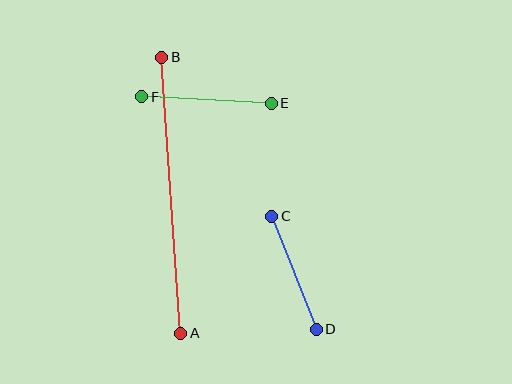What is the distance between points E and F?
The distance is approximately 130 pixels.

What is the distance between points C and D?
The distance is approximately 121 pixels.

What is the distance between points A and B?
The distance is approximately 277 pixels.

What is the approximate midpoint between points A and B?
The midpoint is at approximately (171, 195) pixels.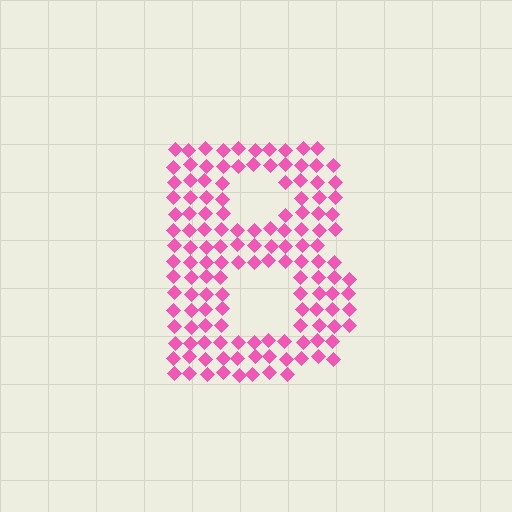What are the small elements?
The small elements are diamonds.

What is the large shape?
The large shape is the letter B.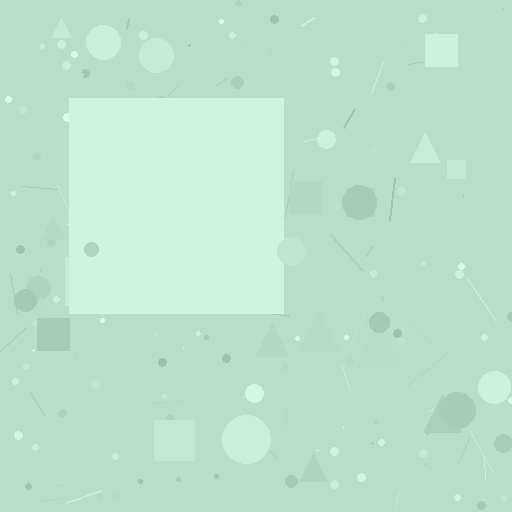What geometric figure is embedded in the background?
A square is embedded in the background.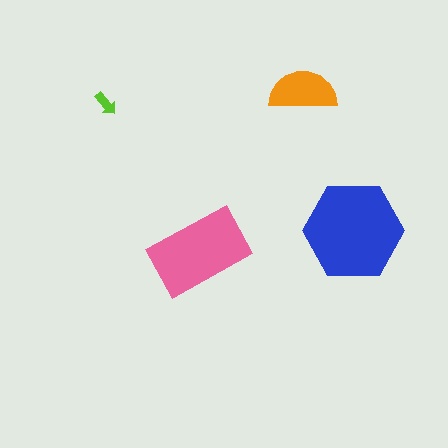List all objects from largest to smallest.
The blue hexagon, the pink rectangle, the orange semicircle, the lime arrow.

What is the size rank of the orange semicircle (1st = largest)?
3rd.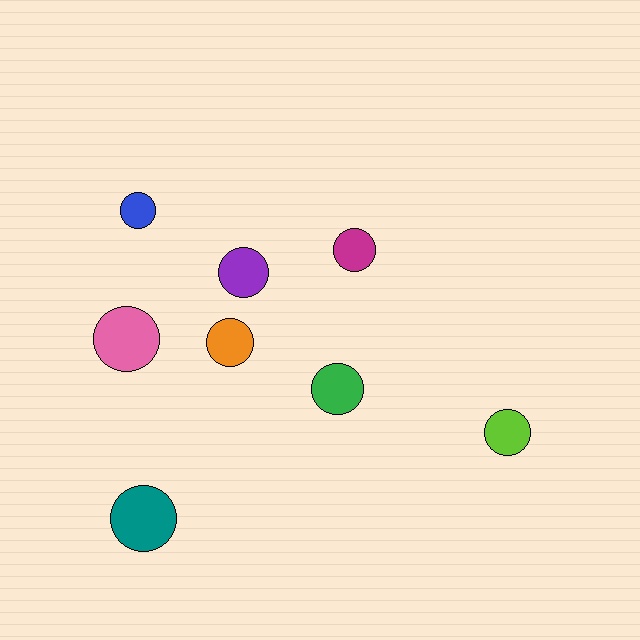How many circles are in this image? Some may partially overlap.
There are 8 circles.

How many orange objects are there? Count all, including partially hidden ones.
There is 1 orange object.